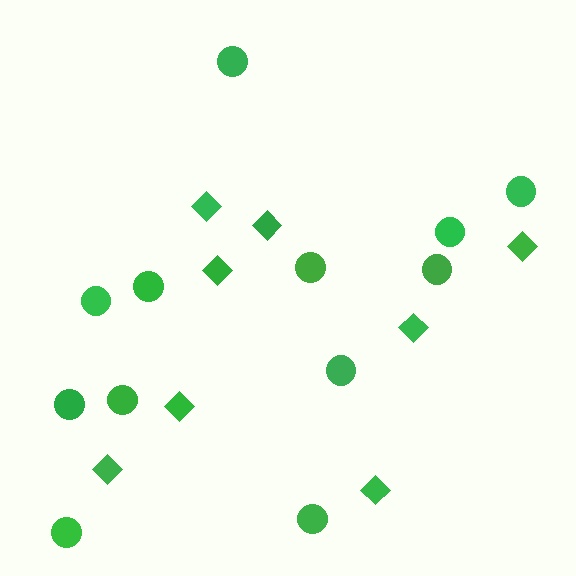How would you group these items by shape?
There are 2 groups: one group of circles (12) and one group of diamonds (8).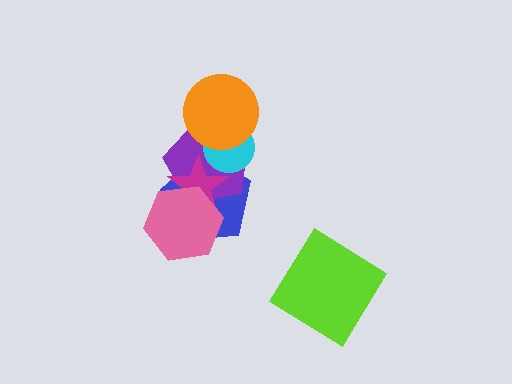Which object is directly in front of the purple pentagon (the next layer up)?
The magenta star is directly in front of the purple pentagon.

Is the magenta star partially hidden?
Yes, it is partially covered by another shape.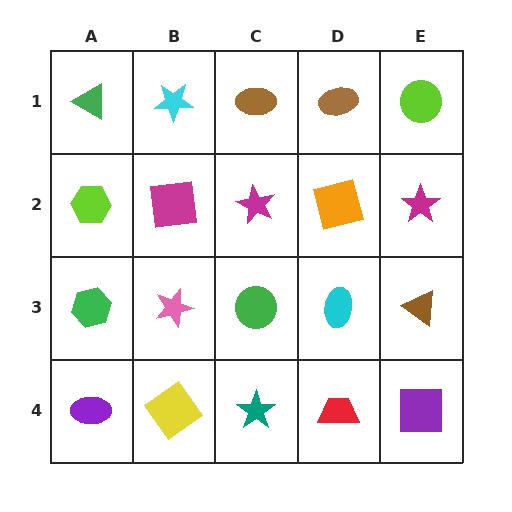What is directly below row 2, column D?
A cyan ellipse.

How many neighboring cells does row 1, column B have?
3.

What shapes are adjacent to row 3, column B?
A magenta square (row 2, column B), a yellow diamond (row 4, column B), a green hexagon (row 3, column A), a green circle (row 3, column C).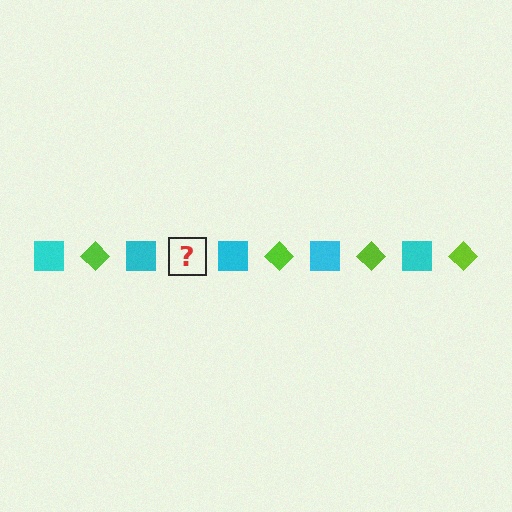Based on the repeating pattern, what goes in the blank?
The blank should be a lime diamond.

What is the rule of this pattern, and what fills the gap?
The rule is that the pattern alternates between cyan square and lime diamond. The gap should be filled with a lime diamond.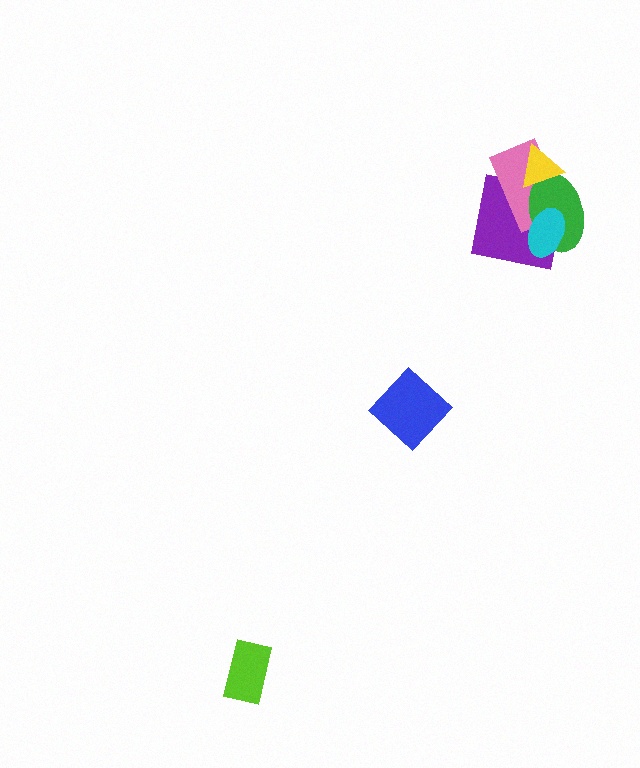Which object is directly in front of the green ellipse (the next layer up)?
The yellow triangle is directly in front of the green ellipse.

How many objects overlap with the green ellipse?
4 objects overlap with the green ellipse.